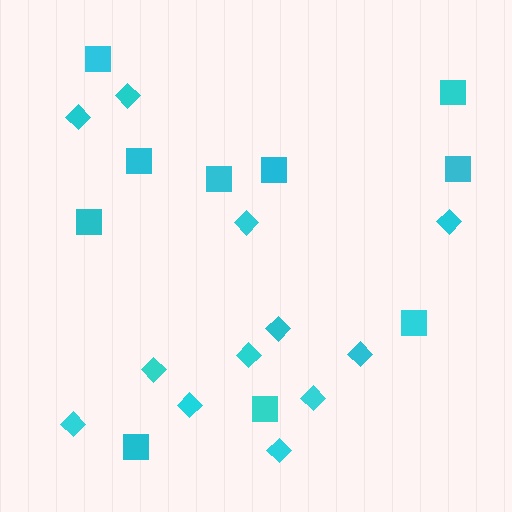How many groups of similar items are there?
There are 2 groups: one group of diamonds (12) and one group of squares (10).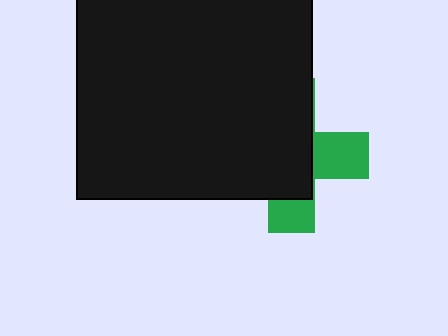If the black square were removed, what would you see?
You would see the complete green cross.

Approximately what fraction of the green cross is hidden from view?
Roughly 65% of the green cross is hidden behind the black square.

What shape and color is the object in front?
The object in front is a black square.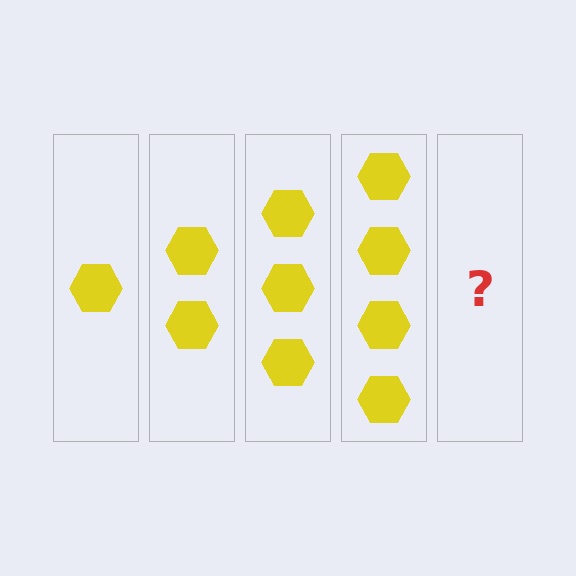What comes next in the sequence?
The next element should be 5 hexagons.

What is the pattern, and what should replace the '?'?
The pattern is that each step adds one more hexagon. The '?' should be 5 hexagons.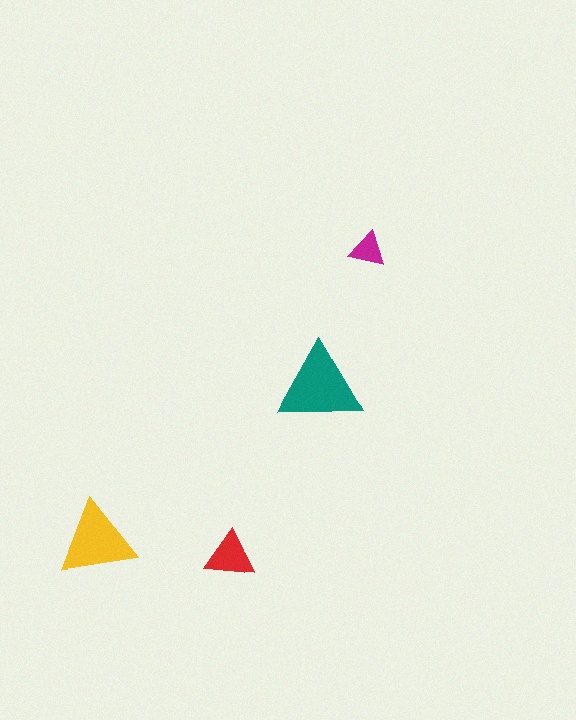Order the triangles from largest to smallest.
the teal one, the yellow one, the red one, the magenta one.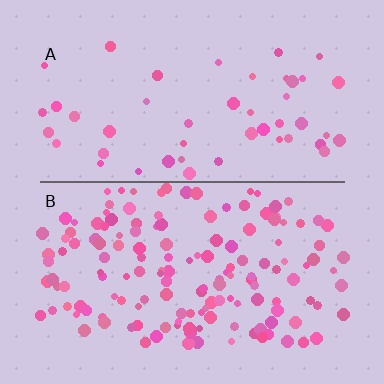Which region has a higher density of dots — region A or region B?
B (the bottom).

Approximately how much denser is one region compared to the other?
Approximately 3.1× — region B over region A.